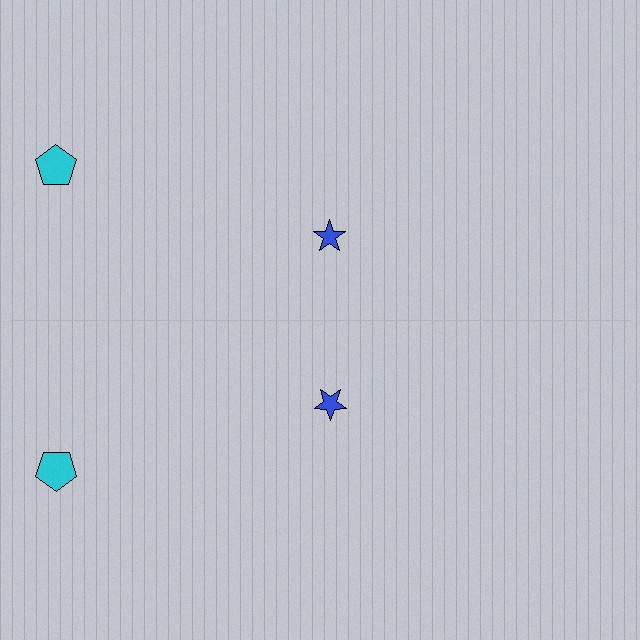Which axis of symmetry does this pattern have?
The pattern has a horizontal axis of symmetry running through the center of the image.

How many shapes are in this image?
There are 4 shapes in this image.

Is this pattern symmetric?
Yes, this pattern has bilateral (reflection) symmetry.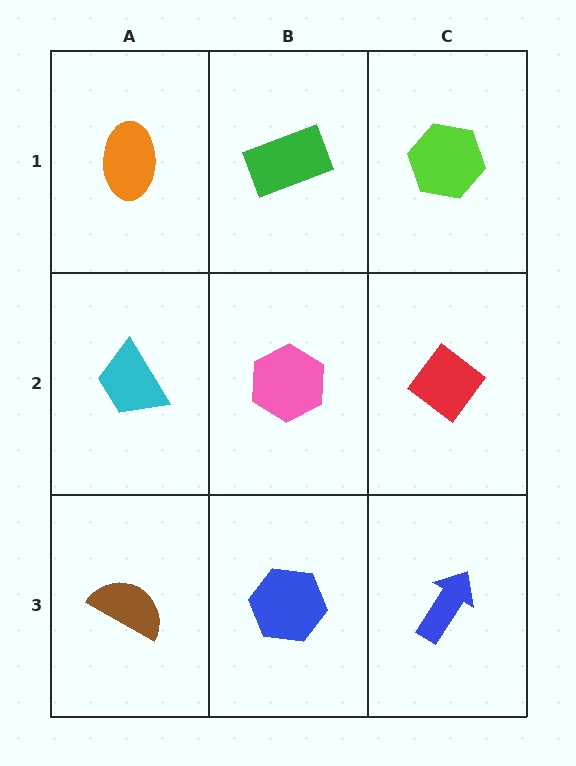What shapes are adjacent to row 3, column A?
A cyan trapezoid (row 2, column A), a blue hexagon (row 3, column B).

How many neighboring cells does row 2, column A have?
3.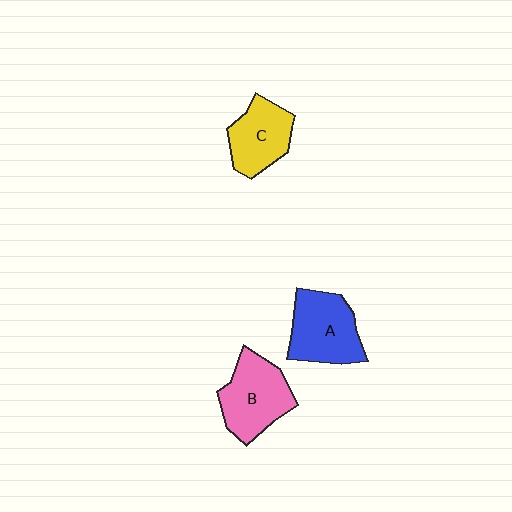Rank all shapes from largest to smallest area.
From largest to smallest: B (pink), A (blue), C (yellow).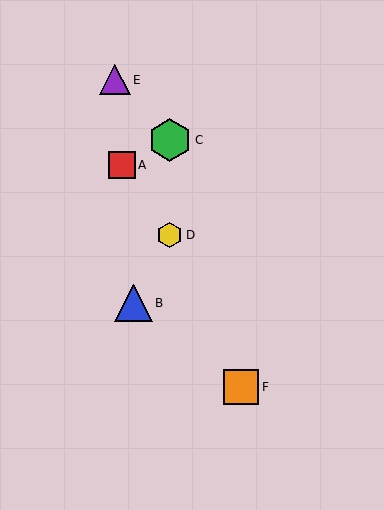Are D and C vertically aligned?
Yes, both are at x≈170.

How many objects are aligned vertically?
2 objects (C, D) are aligned vertically.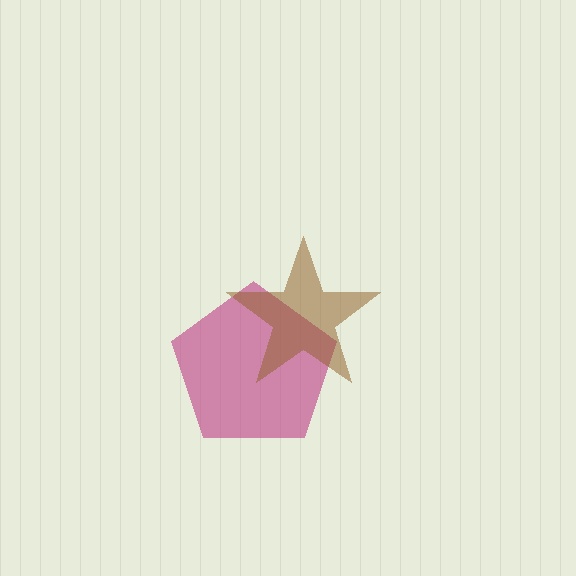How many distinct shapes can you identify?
There are 2 distinct shapes: a magenta pentagon, a brown star.